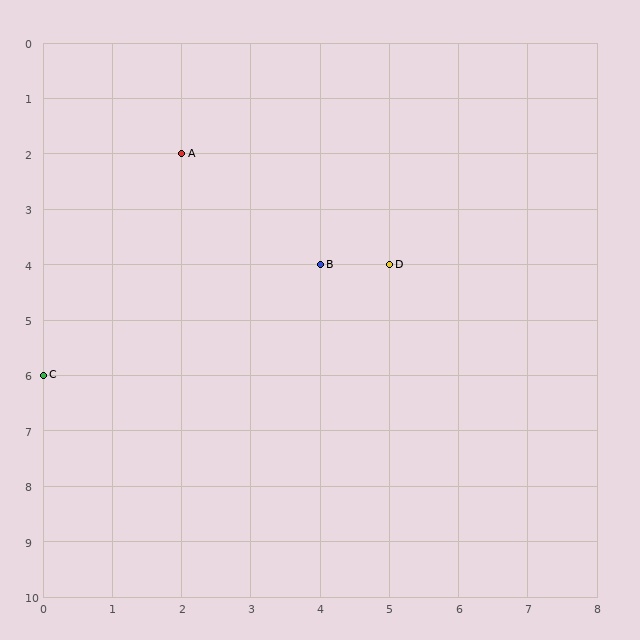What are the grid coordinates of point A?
Point A is at grid coordinates (2, 2).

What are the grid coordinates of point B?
Point B is at grid coordinates (4, 4).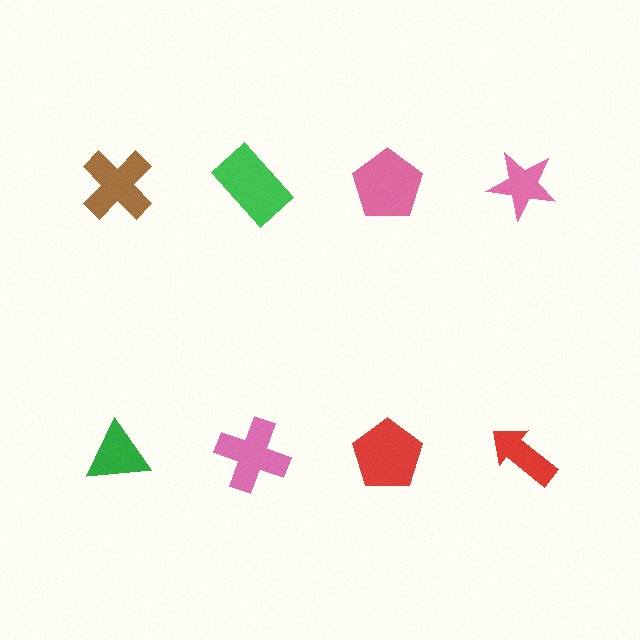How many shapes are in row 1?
4 shapes.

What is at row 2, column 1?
A green triangle.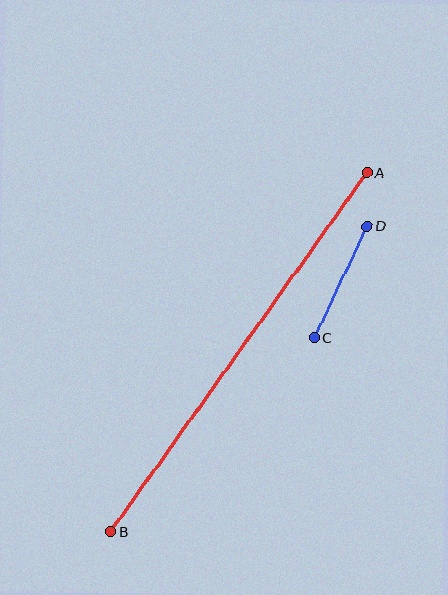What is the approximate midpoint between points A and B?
The midpoint is at approximately (239, 352) pixels.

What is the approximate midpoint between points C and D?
The midpoint is at approximately (341, 282) pixels.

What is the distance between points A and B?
The distance is approximately 441 pixels.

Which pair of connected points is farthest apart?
Points A and B are farthest apart.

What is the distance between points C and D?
The distance is approximately 123 pixels.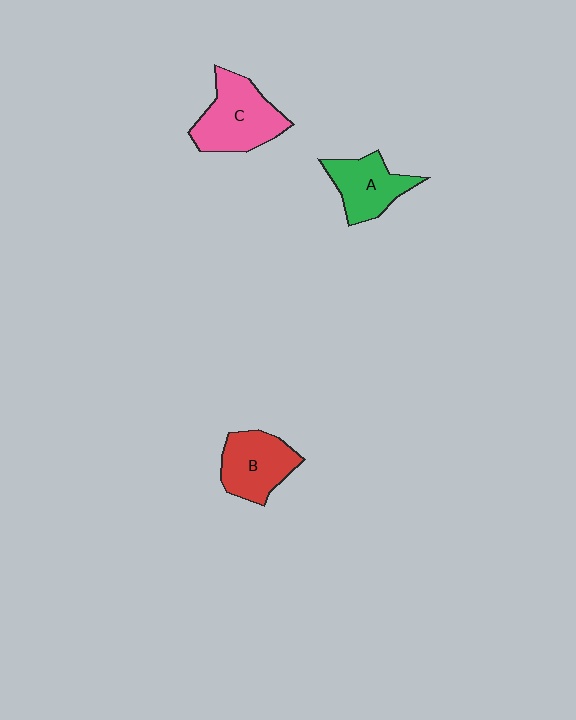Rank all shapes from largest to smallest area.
From largest to smallest: C (pink), B (red), A (green).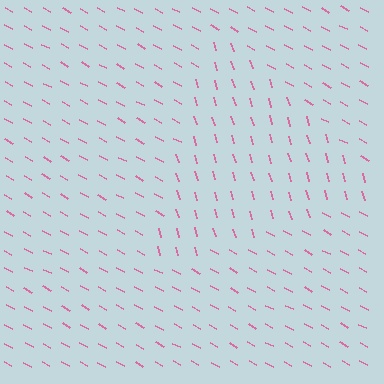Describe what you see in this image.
The image is filled with small pink line segments. A triangle region in the image has lines oriented differently from the surrounding lines, creating a visible texture boundary.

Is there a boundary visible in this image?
Yes, there is a texture boundary formed by a change in line orientation.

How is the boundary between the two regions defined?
The boundary is defined purely by a change in line orientation (approximately 45 degrees difference). All lines are the same color and thickness.